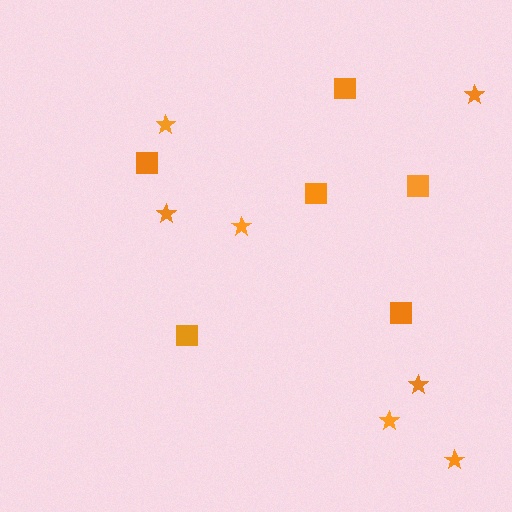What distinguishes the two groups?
There are 2 groups: one group of stars (7) and one group of squares (6).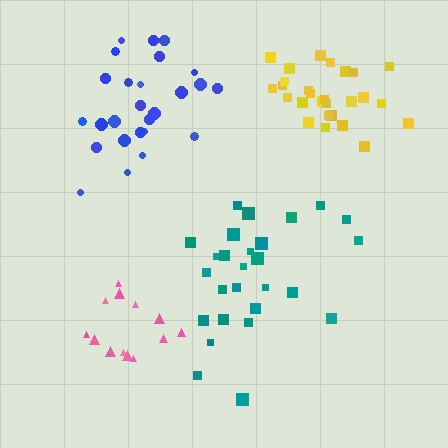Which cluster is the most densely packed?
Yellow.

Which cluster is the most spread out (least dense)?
Teal.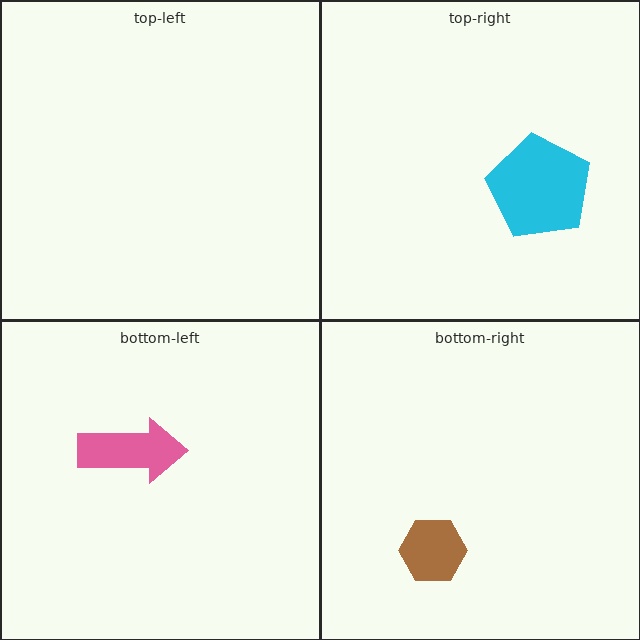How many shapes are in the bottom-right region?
1.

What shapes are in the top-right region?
The cyan pentagon.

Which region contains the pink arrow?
The bottom-left region.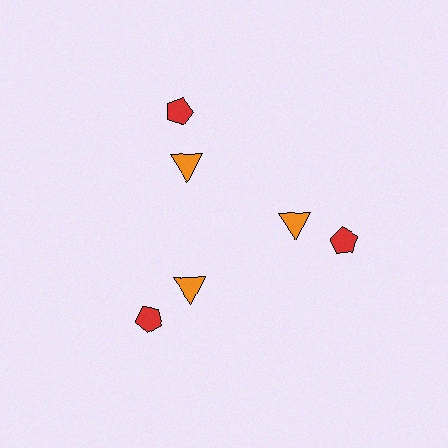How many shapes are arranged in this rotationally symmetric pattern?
There are 6 shapes, arranged in 3 groups of 2.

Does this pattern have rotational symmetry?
Yes, this pattern has 3-fold rotational symmetry. It looks the same after rotating 120 degrees around the center.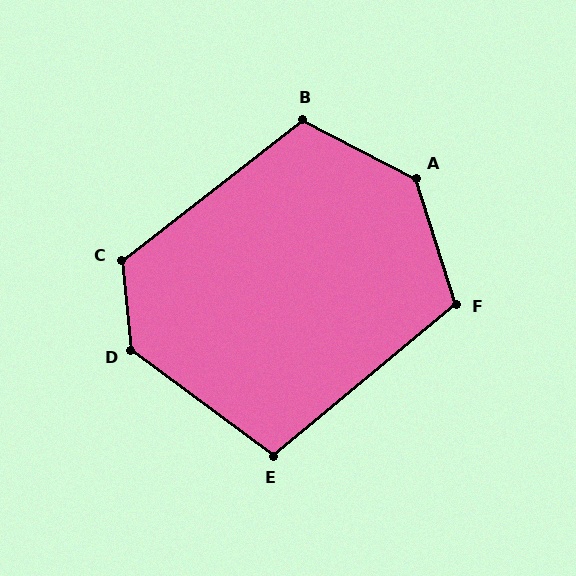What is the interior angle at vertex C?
Approximately 122 degrees (obtuse).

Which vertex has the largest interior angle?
A, at approximately 135 degrees.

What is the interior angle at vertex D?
Approximately 133 degrees (obtuse).